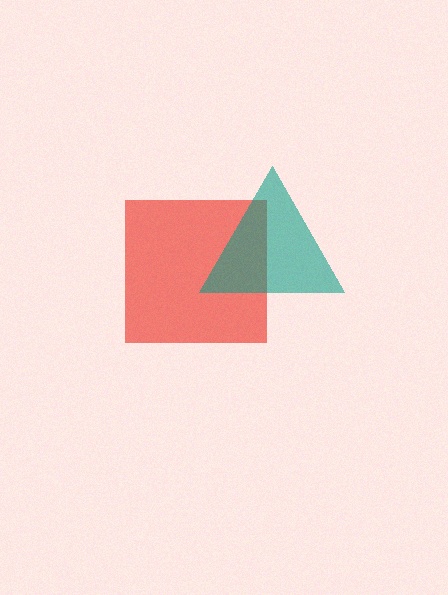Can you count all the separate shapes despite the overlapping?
Yes, there are 2 separate shapes.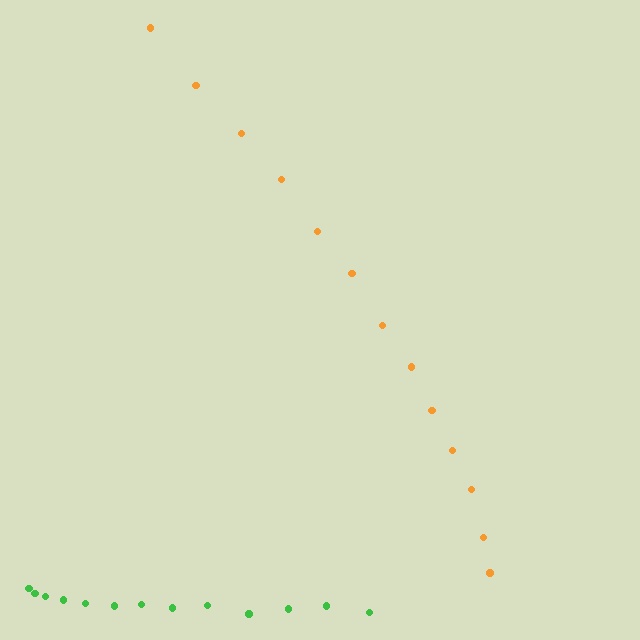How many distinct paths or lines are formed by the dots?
There are 2 distinct paths.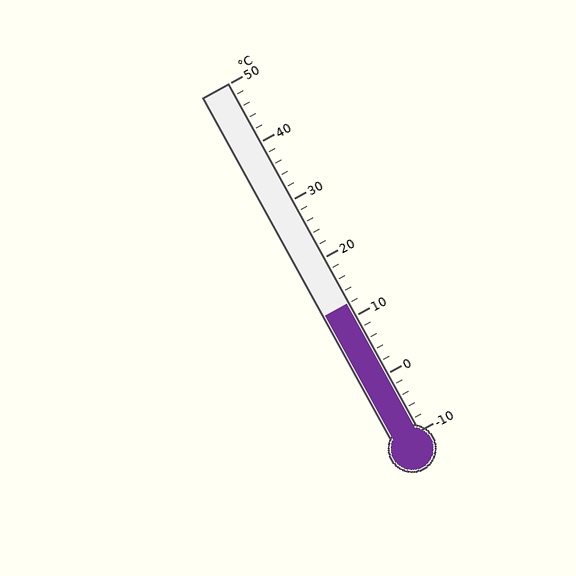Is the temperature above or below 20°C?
The temperature is below 20°C.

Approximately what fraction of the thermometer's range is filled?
The thermometer is filled to approximately 35% of its range.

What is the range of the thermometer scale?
The thermometer scale ranges from -10°C to 50°C.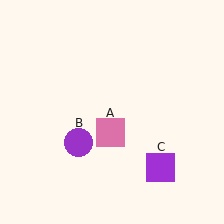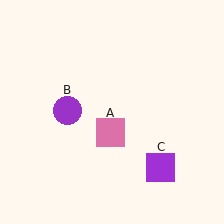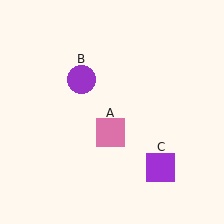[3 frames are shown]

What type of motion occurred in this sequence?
The purple circle (object B) rotated clockwise around the center of the scene.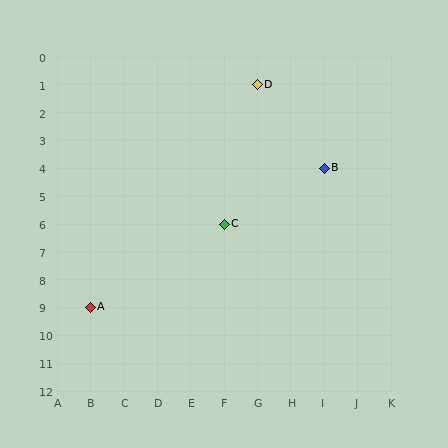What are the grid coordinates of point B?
Point B is at grid coordinates (I, 4).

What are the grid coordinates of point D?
Point D is at grid coordinates (G, 1).